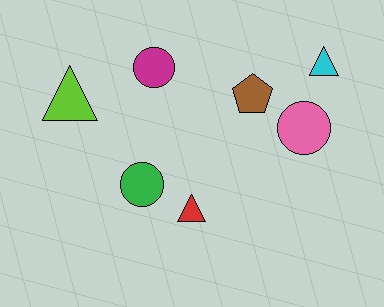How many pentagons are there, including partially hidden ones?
There is 1 pentagon.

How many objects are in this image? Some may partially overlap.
There are 7 objects.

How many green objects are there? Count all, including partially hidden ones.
There is 1 green object.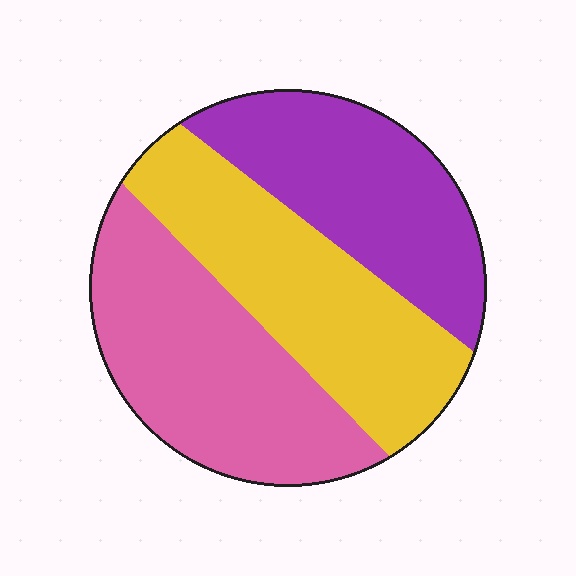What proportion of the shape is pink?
Pink takes up about three eighths (3/8) of the shape.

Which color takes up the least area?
Purple, at roughly 30%.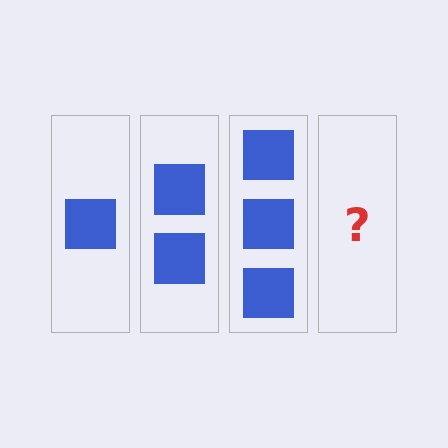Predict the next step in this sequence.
The next step is 4 squares.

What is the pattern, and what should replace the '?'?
The pattern is that each step adds one more square. The '?' should be 4 squares.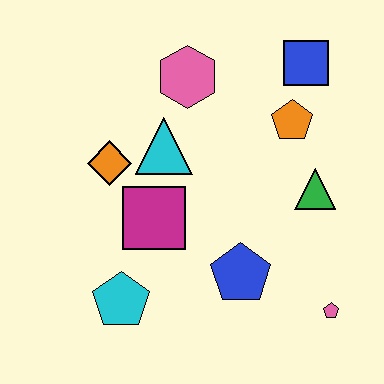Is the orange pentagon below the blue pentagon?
No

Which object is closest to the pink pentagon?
The blue pentagon is closest to the pink pentagon.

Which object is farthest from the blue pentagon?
The blue square is farthest from the blue pentagon.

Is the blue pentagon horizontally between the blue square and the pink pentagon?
No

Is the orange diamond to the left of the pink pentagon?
Yes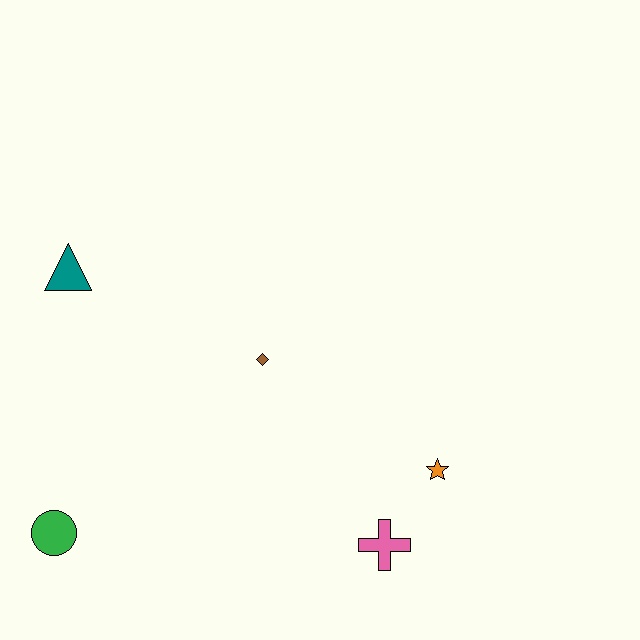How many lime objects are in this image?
There are no lime objects.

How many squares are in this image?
There are no squares.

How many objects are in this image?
There are 5 objects.